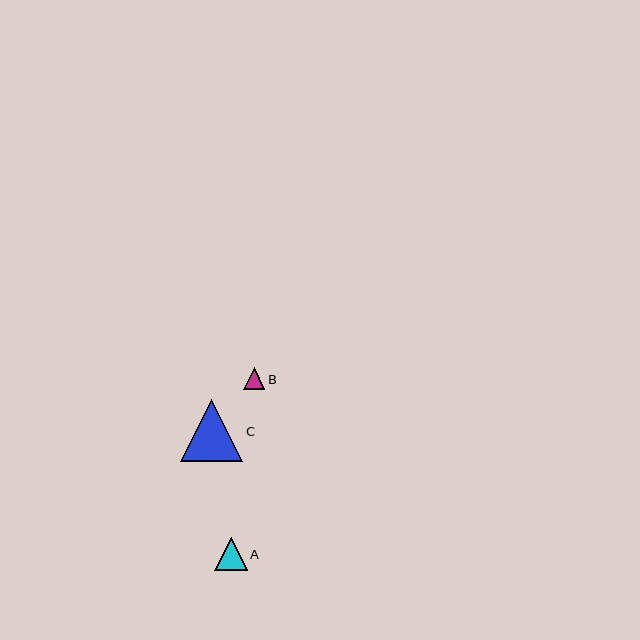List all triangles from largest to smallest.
From largest to smallest: C, A, B.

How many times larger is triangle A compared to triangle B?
Triangle A is approximately 1.5 times the size of triangle B.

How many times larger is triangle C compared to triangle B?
Triangle C is approximately 2.9 times the size of triangle B.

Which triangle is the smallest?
Triangle B is the smallest with a size of approximately 22 pixels.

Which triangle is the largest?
Triangle C is the largest with a size of approximately 62 pixels.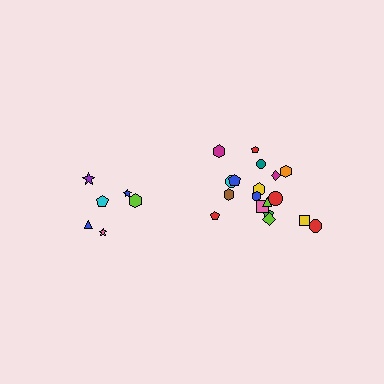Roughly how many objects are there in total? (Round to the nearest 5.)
Roughly 25 objects in total.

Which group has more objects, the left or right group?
The right group.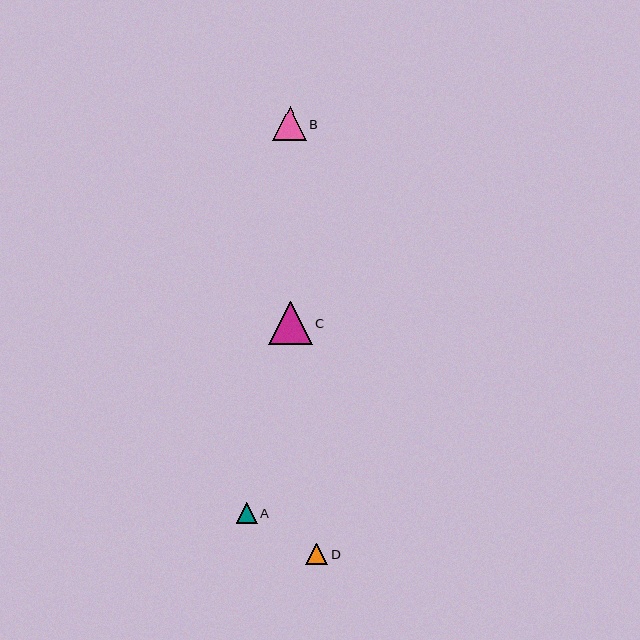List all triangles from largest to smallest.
From largest to smallest: C, B, D, A.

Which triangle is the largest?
Triangle C is the largest with a size of approximately 44 pixels.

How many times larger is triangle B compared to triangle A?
Triangle B is approximately 1.6 times the size of triangle A.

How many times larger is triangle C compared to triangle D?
Triangle C is approximately 2.0 times the size of triangle D.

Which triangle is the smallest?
Triangle A is the smallest with a size of approximately 21 pixels.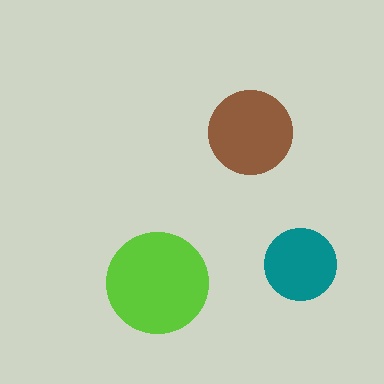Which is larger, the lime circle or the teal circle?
The lime one.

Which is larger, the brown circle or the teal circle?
The brown one.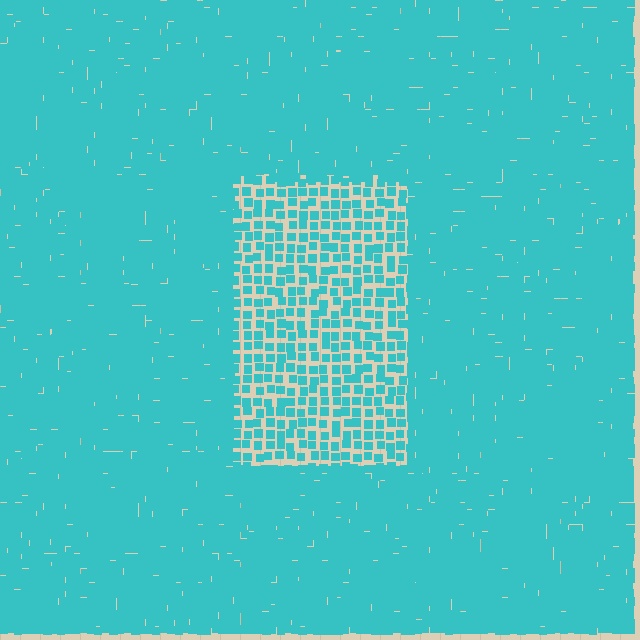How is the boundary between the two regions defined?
The boundary is defined by a change in element density (approximately 2.3x ratio). All elements are the same color, size, and shape.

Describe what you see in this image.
The image contains small cyan elements arranged at two different densities. A rectangle-shaped region is visible where the elements are less densely packed than the surrounding area.